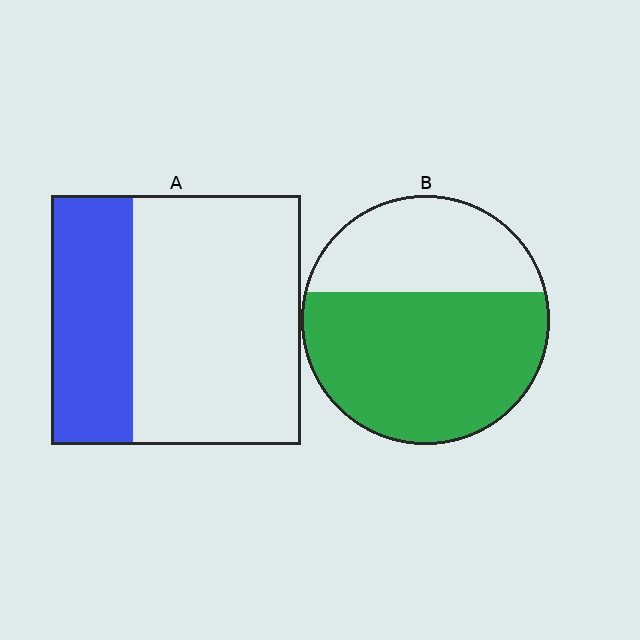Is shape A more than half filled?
No.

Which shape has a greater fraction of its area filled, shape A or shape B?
Shape B.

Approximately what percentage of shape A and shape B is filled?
A is approximately 35% and B is approximately 65%.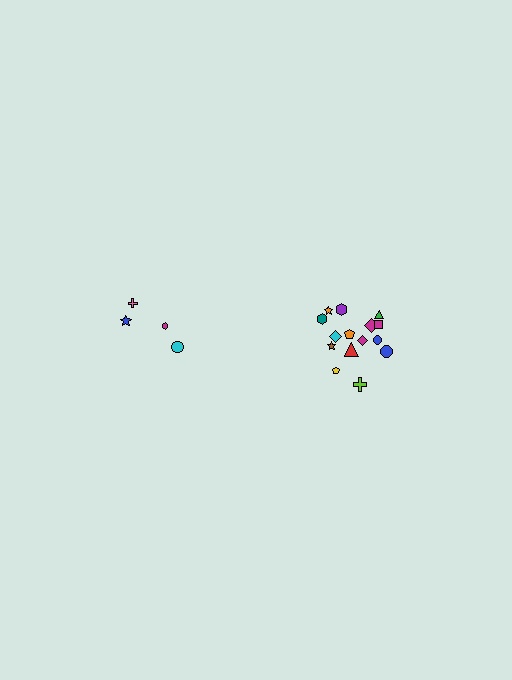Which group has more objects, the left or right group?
The right group.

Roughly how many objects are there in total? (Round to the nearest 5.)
Roughly 20 objects in total.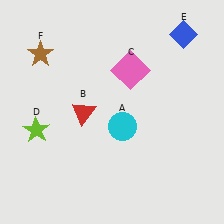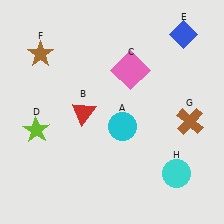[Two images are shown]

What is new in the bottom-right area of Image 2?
A brown cross (G) was added in the bottom-right area of Image 2.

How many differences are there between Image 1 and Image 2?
There are 2 differences between the two images.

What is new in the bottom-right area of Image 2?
A cyan circle (H) was added in the bottom-right area of Image 2.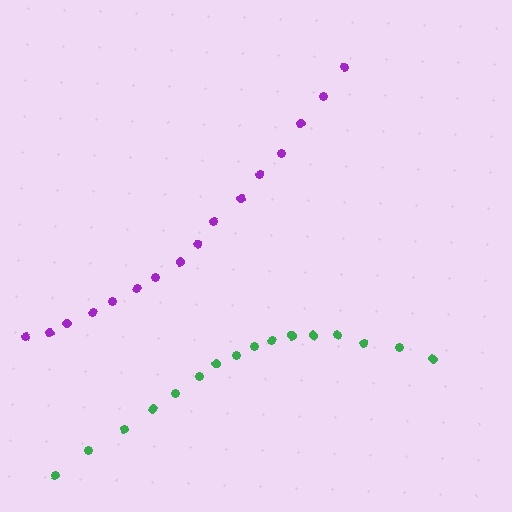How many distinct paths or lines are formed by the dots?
There are 2 distinct paths.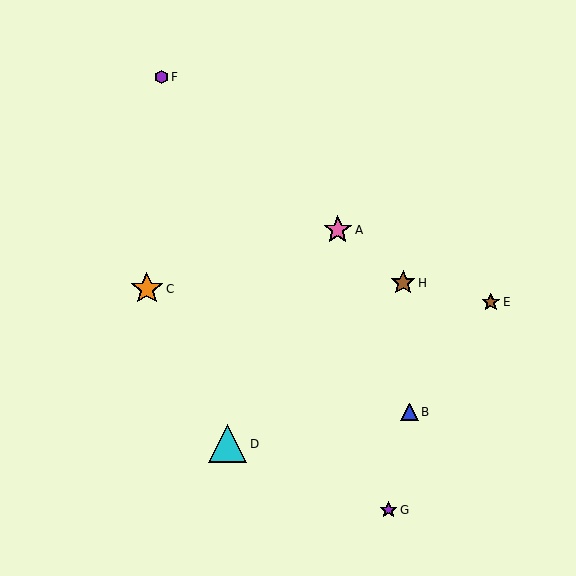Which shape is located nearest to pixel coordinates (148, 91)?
The purple hexagon (labeled F) at (162, 77) is nearest to that location.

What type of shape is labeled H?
Shape H is a brown star.